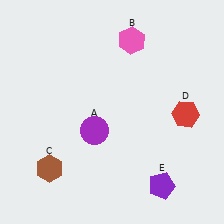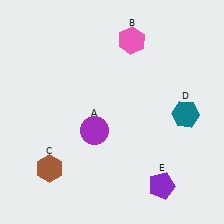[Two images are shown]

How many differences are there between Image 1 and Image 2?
There is 1 difference between the two images.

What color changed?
The hexagon (D) changed from red in Image 1 to teal in Image 2.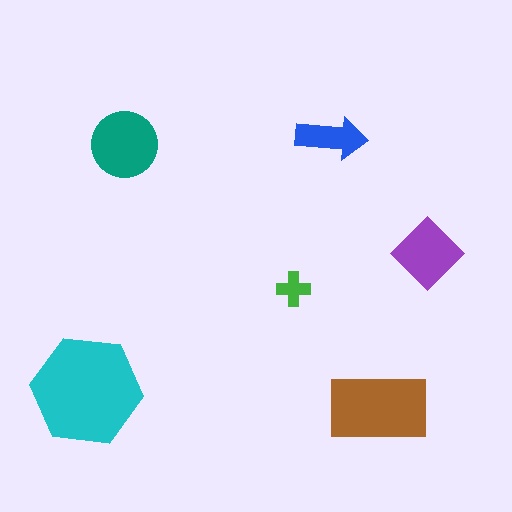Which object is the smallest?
The green cross.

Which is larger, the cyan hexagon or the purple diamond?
The cyan hexagon.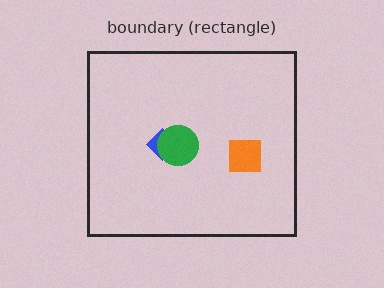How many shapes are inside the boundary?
3 inside, 0 outside.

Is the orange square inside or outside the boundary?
Inside.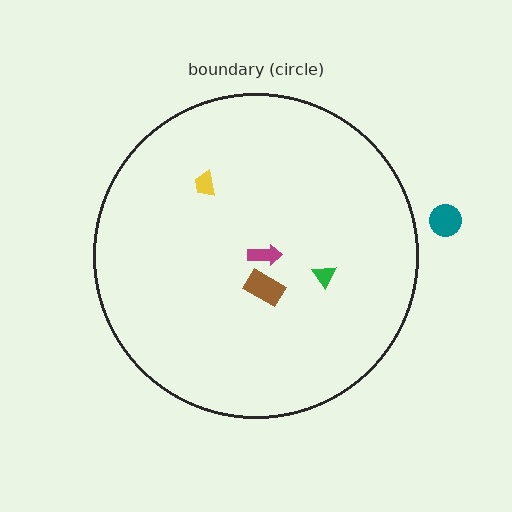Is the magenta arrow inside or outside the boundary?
Inside.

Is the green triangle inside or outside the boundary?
Inside.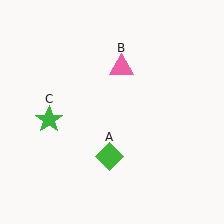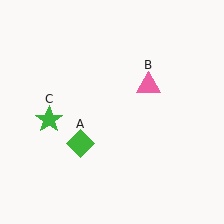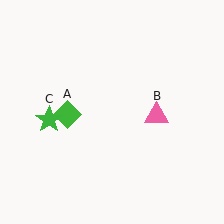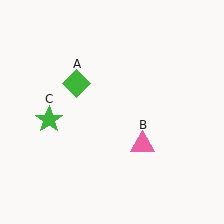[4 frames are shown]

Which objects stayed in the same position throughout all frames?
Green star (object C) remained stationary.